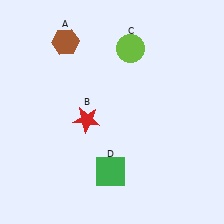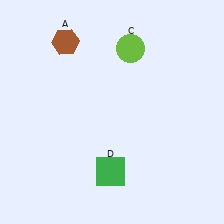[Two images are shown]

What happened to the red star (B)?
The red star (B) was removed in Image 2. It was in the bottom-left area of Image 1.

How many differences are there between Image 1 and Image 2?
There is 1 difference between the two images.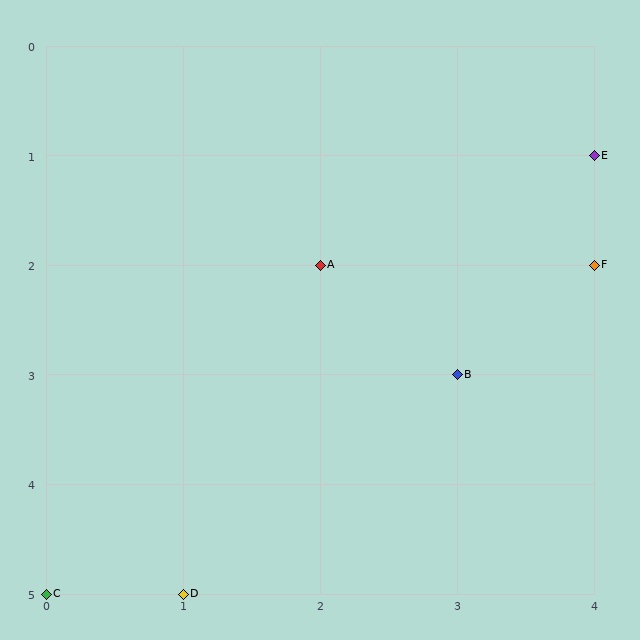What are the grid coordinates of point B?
Point B is at grid coordinates (3, 3).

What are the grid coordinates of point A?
Point A is at grid coordinates (2, 2).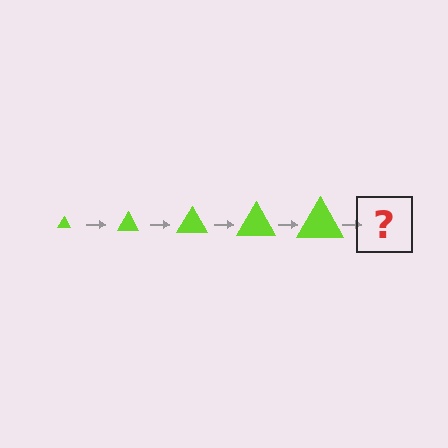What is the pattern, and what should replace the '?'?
The pattern is that the triangle gets progressively larger each step. The '?' should be a lime triangle, larger than the previous one.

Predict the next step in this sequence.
The next step is a lime triangle, larger than the previous one.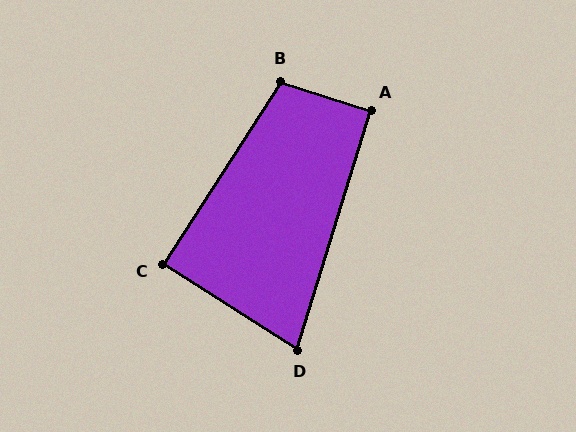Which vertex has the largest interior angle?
B, at approximately 105 degrees.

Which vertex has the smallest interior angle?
D, at approximately 75 degrees.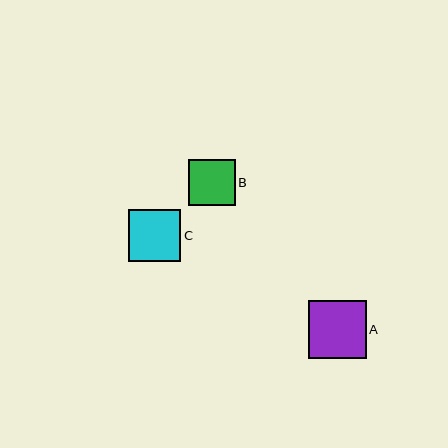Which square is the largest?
Square A is the largest with a size of approximately 58 pixels.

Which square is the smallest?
Square B is the smallest with a size of approximately 47 pixels.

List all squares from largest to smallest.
From largest to smallest: A, C, B.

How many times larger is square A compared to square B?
Square A is approximately 1.2 times the size of square B.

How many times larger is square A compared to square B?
Square A is approximately 1.2 times the size of square B.